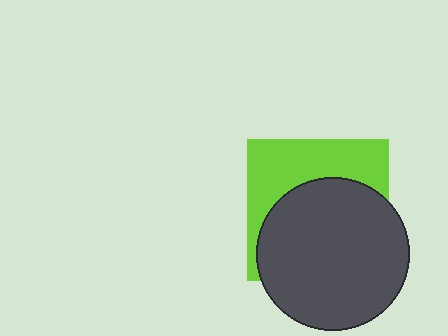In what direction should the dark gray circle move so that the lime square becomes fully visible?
The dark gray circle should move down. That is the shortest direction to clear the overlap and leave the lime square fully visible.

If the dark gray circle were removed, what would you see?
You would see the complete lime square.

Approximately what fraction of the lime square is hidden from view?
Roughly 60% of the lime square is hidden behind the dark gray circle.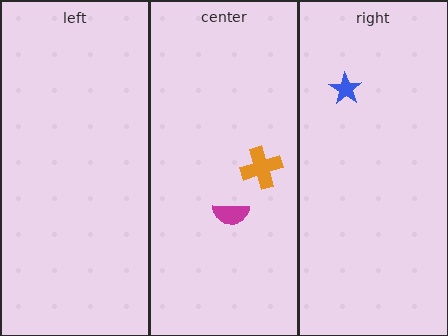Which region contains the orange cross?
The center region.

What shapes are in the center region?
The orange cross, the magenta semicircle.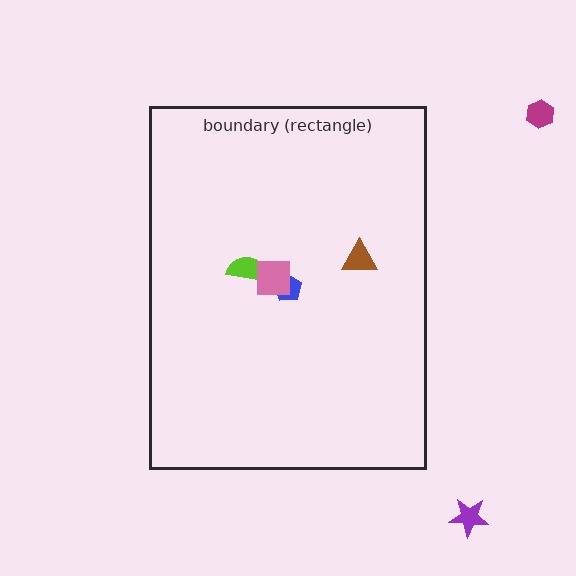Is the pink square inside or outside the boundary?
Inside.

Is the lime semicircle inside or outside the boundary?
Inside.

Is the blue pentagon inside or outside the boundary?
Inside.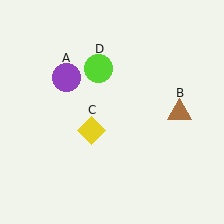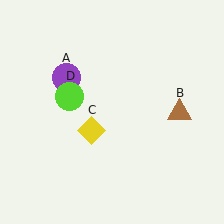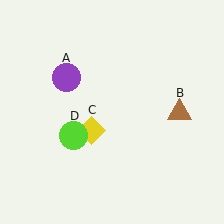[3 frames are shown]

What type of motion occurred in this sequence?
The lime circle (object D) rotated counterclockwise around the center of the scene.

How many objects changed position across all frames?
1 object changed position: lime circle (object D).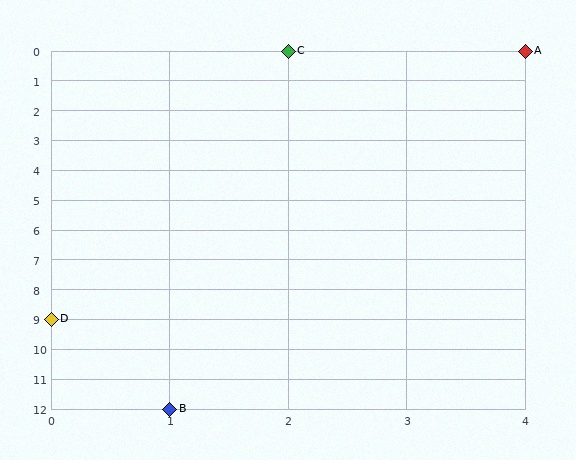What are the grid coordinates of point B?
Point B is at grid coordinates (1, 12).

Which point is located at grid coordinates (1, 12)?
Point B is at (1, 12).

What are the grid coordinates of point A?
Point A is at grid coordinates (4, 0).